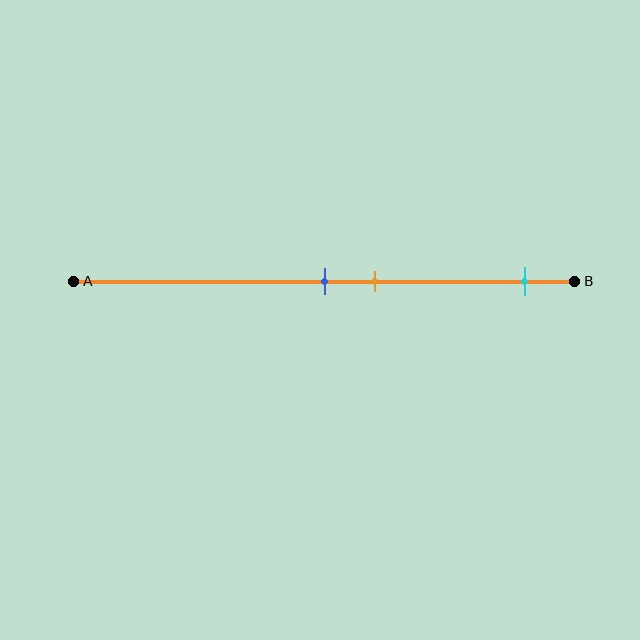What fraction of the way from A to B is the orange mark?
The orange mark is approximately 60% (0.6) of the way from A to B.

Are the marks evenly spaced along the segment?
No, the marks are not evenly spaced.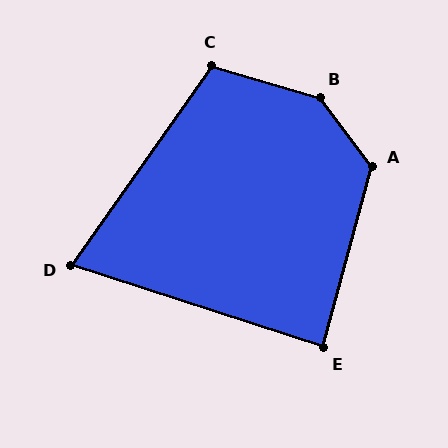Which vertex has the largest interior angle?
B, at approximately 143 degrees.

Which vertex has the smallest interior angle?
D, at approximately 73 degrees.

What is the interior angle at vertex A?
Approximately 128 degrees (obtuse).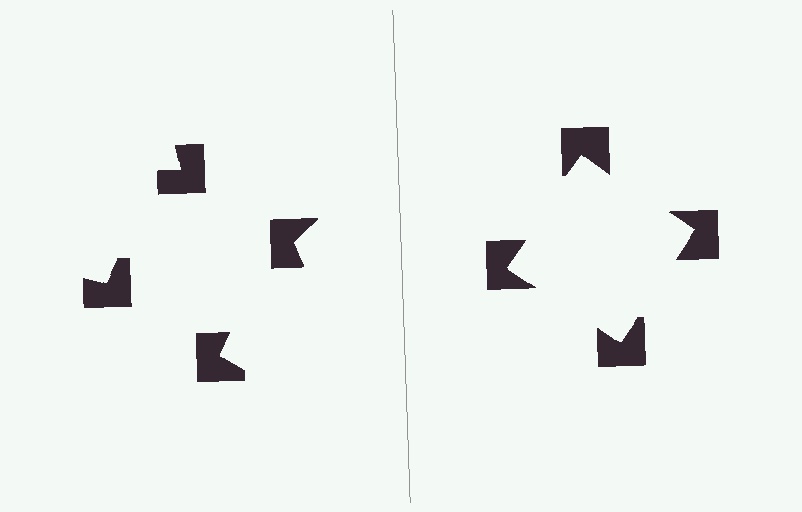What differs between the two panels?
The notched squares are positioned identically on both sides; only the wedge orientations differ. On the right they align to a square; on the left they are misaligned.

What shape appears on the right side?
An illusory square.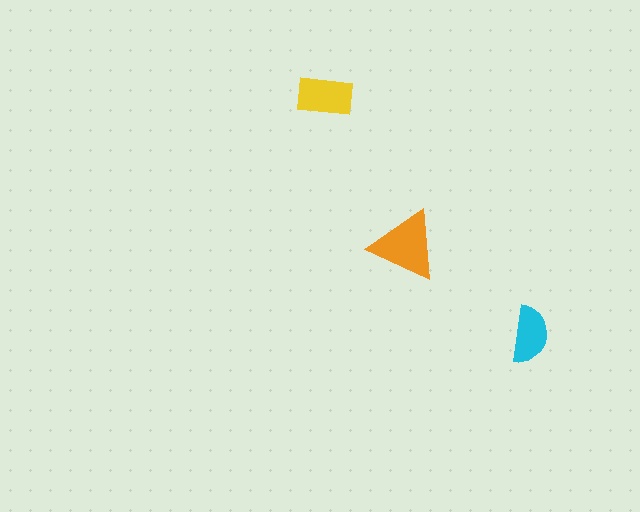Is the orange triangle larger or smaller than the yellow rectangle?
Larger.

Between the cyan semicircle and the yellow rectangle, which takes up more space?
The yellow rectangle.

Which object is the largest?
The orange triangle.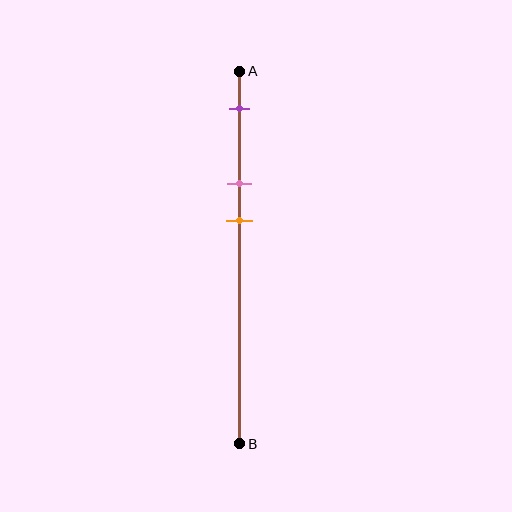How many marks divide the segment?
There are 3 marks dividing the segment.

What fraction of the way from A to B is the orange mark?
The orange mark is approximately 40% (0.4) of the way from A to B.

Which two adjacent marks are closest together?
The pink and orange marks are the closest adjacent pair.